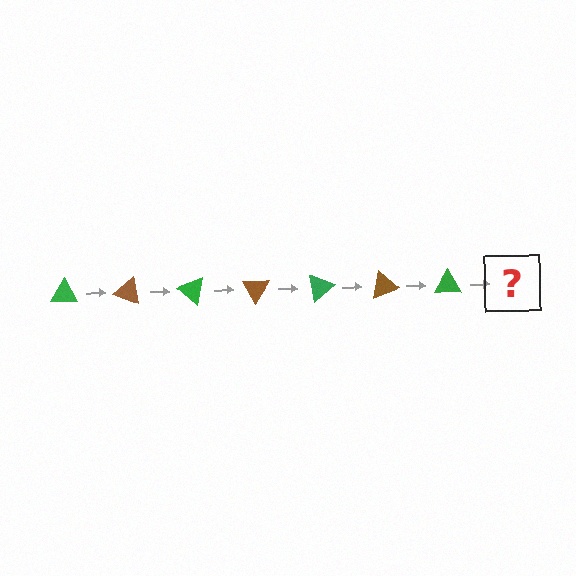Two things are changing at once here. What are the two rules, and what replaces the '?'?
The two rules are that it rotates 20 degrees each step and the color cycles through green and brown. The '?' should be a brown triangle, rotated 140 degrees from the start.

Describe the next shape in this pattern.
It should be a brown triangle, rotated 140 degrees from the start.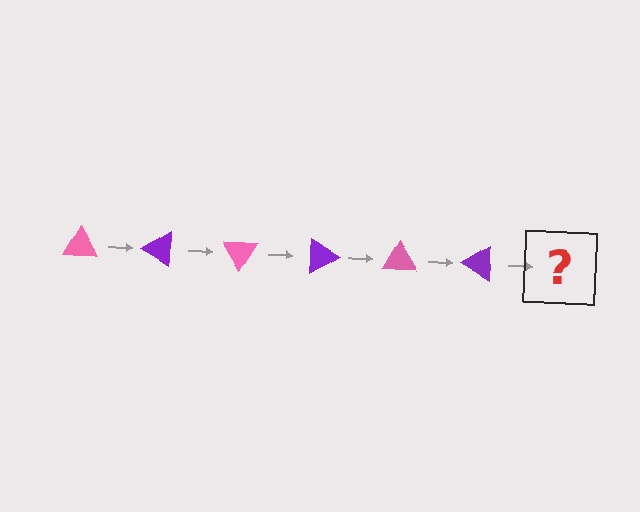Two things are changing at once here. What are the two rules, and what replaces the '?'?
The two rules are that it rotates 30 degrees each step and the color cycles through pink and purple. The '?' should be a pink triangle, rotated 180 degrees from the start.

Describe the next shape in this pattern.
It should be a pink triangle, rotated 180 degrees from the start.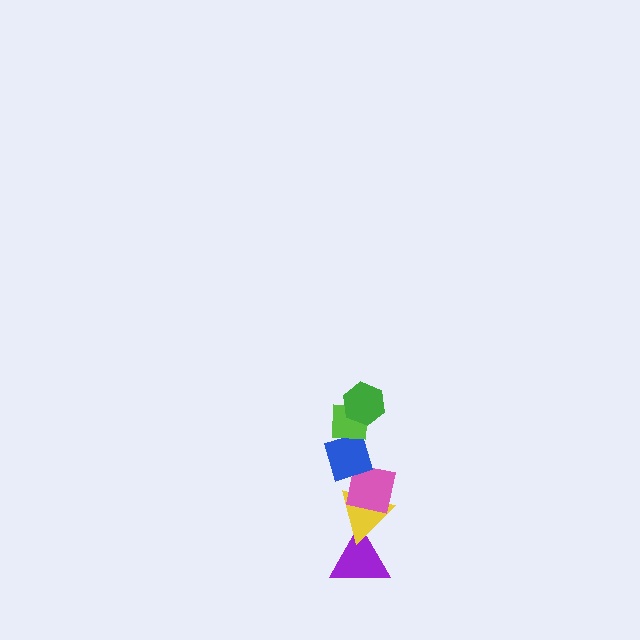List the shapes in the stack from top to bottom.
From top to bottom: the green hexagon, the lime square, the blue diamond, the pink square, the yellow triangle, the purple triangle.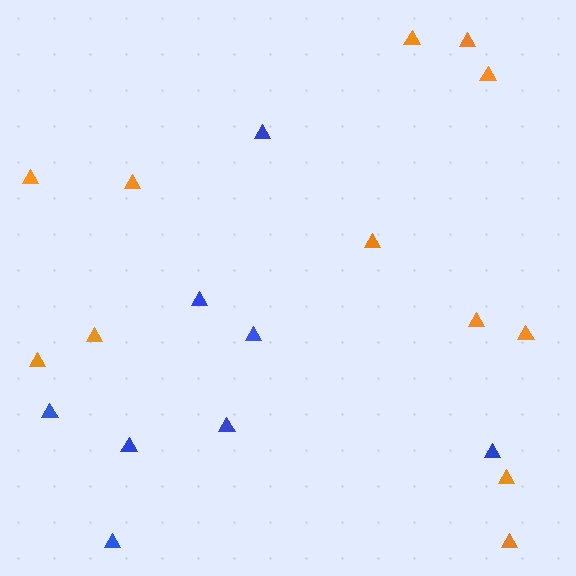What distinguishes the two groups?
There are 2 groups: one group of orange triangles (12) and one group of blue triangles (8).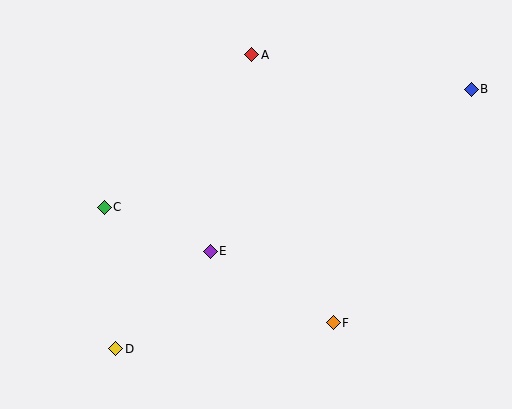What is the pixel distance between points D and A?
The distance between D and A is 324 pixels.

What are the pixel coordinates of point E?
Point E is at (210, 251).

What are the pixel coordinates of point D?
Point D is at (116, 349).